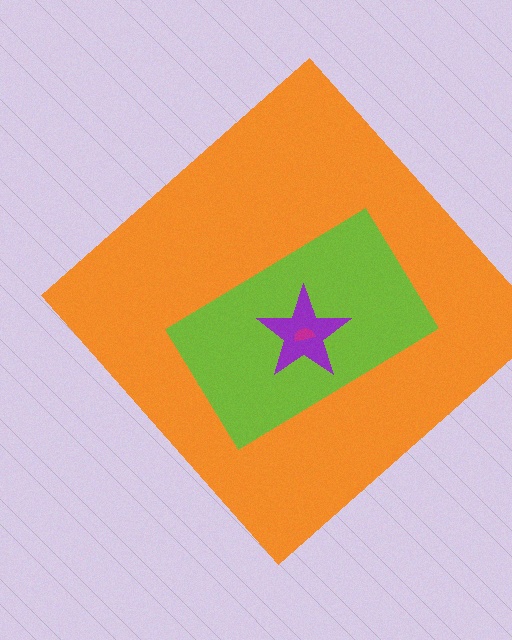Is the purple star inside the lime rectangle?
Yes.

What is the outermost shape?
The orange diamond.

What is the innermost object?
The magenta semicircle.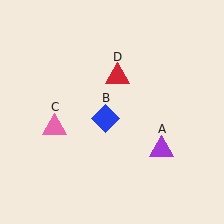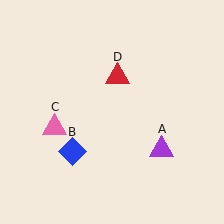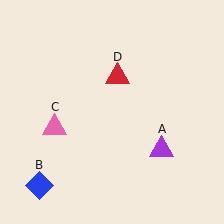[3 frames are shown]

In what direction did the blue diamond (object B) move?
The blue diamond (object B) moved down and to the left.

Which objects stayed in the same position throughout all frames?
Purple triangle (object A) and pink triangle (object C) and red triangle (object D) remained stationary.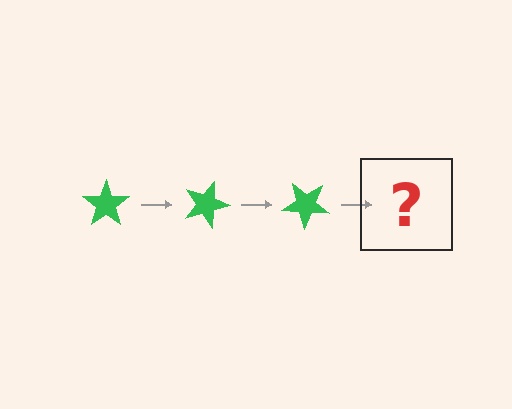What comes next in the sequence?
The next element should be a green star rotated 60 degrees.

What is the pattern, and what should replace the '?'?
The pattern is that the star rotates 20 degrees each step. The '?' should be a green star rotated 60 degrees.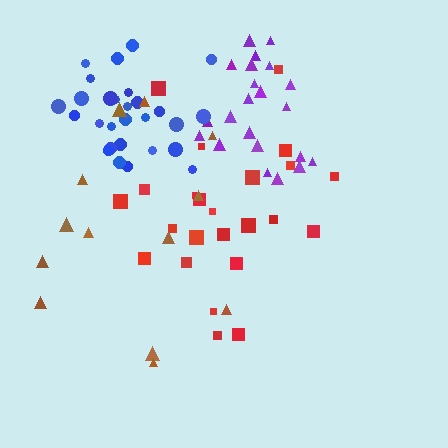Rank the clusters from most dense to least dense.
blue, purple, red, brown.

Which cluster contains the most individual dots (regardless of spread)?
Blue (28).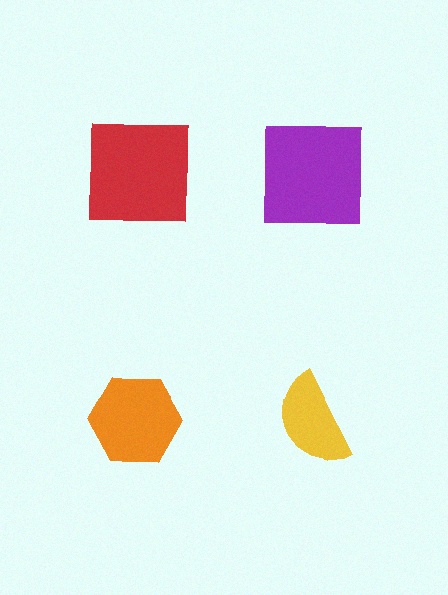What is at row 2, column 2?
A yellow semicircle.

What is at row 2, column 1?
An orange hexagon.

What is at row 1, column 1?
A red square.